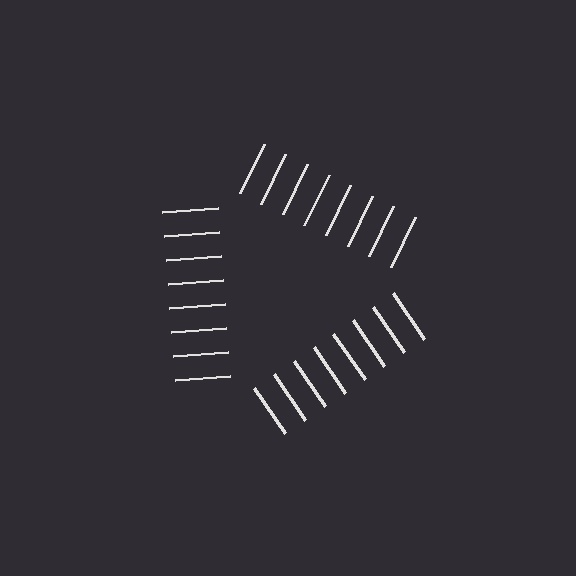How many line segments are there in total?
24 — 8 along each of the 3 edges.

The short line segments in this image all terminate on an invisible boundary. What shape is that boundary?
An illusory triangle — the line segments terminate on its edges but no continuous stroke is drawn.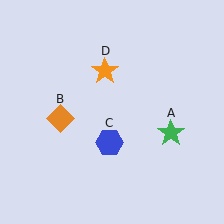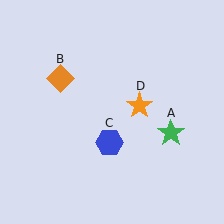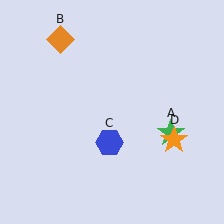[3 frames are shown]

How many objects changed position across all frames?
2 objects changed position: orange diamond (object B), orange star (object D).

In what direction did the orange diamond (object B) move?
The orange diamond (object B) moved up.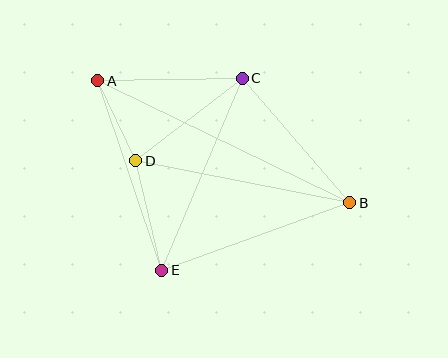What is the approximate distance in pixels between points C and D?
The distance between C and D is approximately 135 pixels.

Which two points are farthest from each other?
Points A and B are farthest from each other.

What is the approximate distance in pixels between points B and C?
The distance between B and C is approximately 165 pixels.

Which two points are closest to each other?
Points A and D are closest to each other.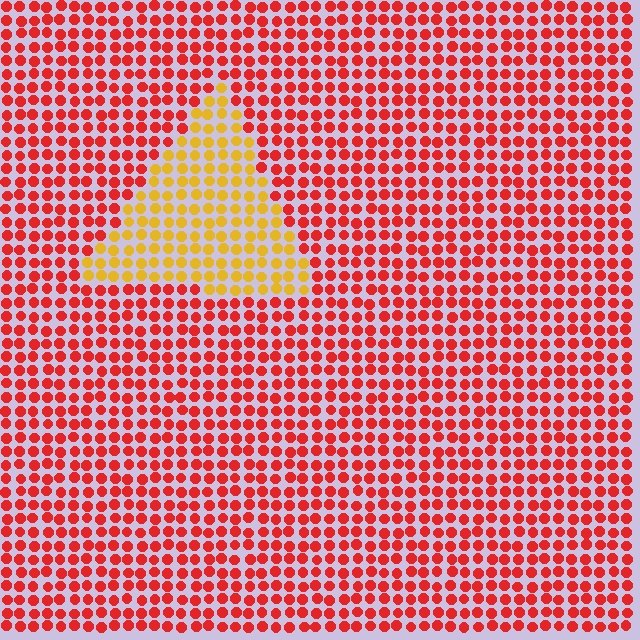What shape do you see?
I see a triangle.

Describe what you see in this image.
The image is filled with small red elements in a uniform arrangement. A triangle-shaped region is visible where the elements are tinted to a slightly different hue, forming a subtle color boundary.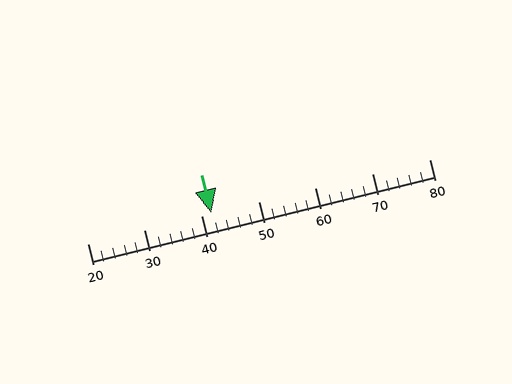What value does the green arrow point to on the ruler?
The green arrow points to approximately 42.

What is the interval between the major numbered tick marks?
The major tick marks are spaced 10 units apart.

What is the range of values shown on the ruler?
The ruler shows values from 20 to 80.